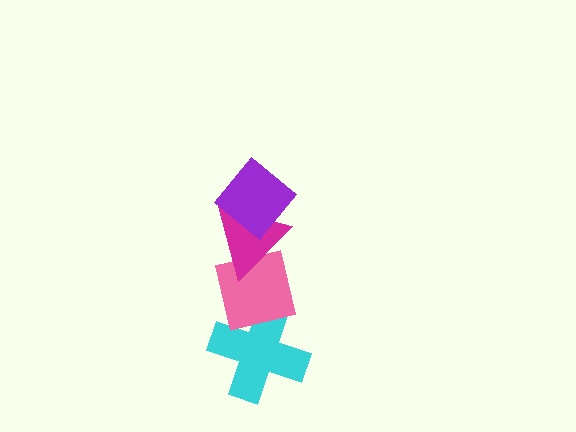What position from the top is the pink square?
The pink square is 3rd from the top.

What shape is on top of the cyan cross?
The pink square is on top of the cyan cross.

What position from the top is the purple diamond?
The purple diamond is 1st from the top.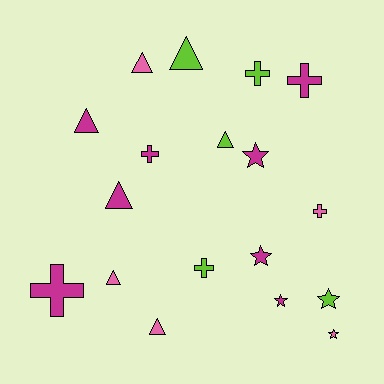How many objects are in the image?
There are 18 objects.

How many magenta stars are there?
There are 3 magenta stars.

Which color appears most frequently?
Magenta, with 8 objects.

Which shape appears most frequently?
Triangle, with 7 objects.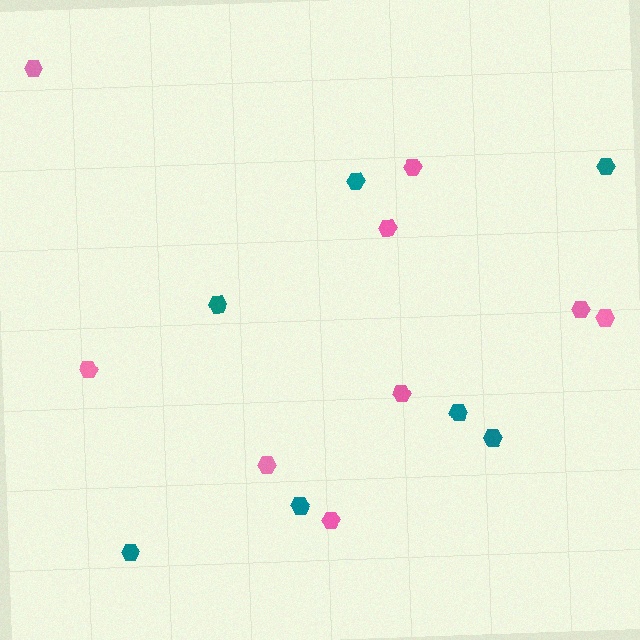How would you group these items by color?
There are 2 groups: one group of pink hexagons (9) and one group of teal hexagons (7).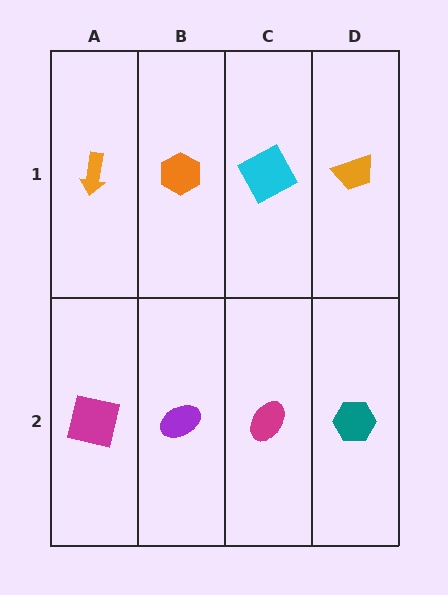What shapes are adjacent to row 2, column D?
An orange trapezoid (row 1, column D), a magenta ellipse (row 2, column C).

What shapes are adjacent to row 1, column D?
A teal hexagon (row 2, column D), a cyan square (row 1, column C).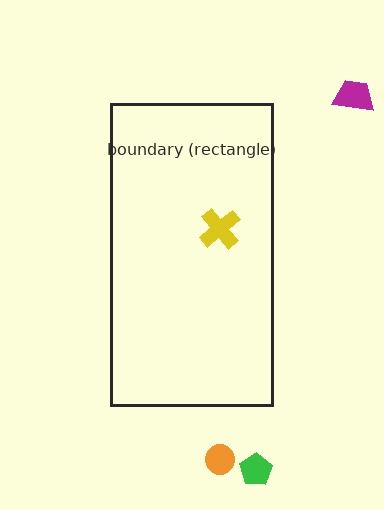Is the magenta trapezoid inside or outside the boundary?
Outside.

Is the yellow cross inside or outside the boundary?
Inside.